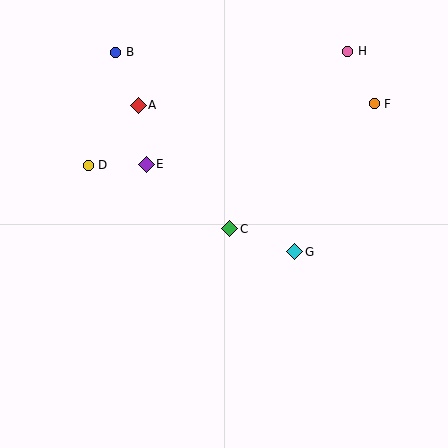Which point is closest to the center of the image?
Point C at (230, 229) is closest to the center.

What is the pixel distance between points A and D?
The distance between A and D is 78 pixels.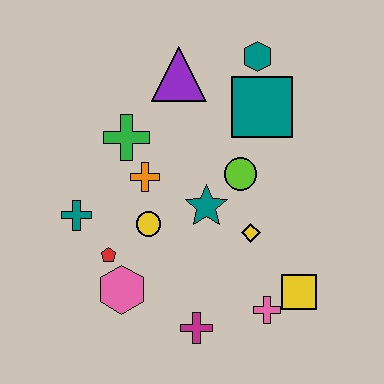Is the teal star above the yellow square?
Yes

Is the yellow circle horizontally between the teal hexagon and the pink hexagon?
Yes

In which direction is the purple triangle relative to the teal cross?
The purple triangle is above the teal cross.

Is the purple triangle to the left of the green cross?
No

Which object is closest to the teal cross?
The red pentagon is closest to the teal cross.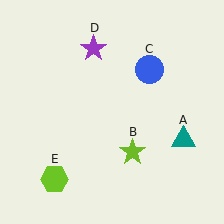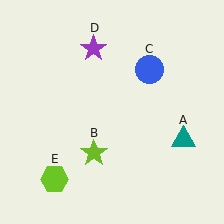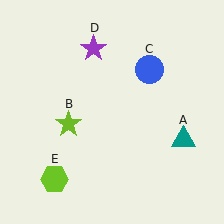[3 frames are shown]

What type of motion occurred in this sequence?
The lime star (object B) rotated clockwise around the center of the scene.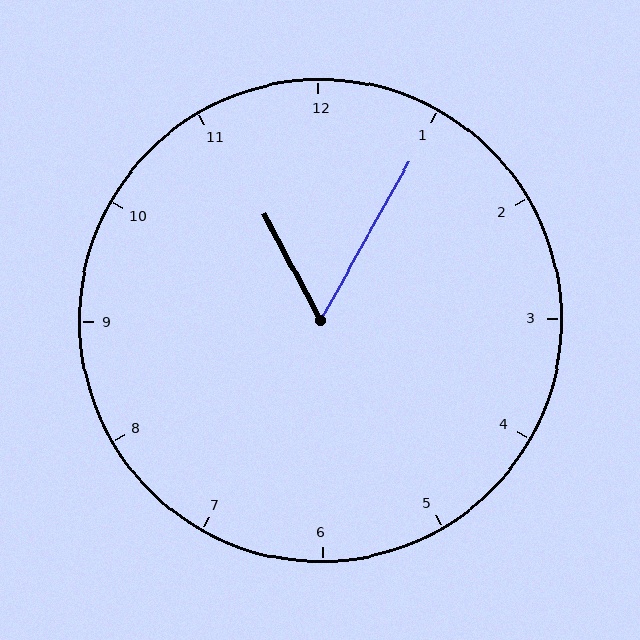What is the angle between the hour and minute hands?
Approximately 58 degrees.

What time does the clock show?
11:05.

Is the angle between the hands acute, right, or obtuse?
It is acute.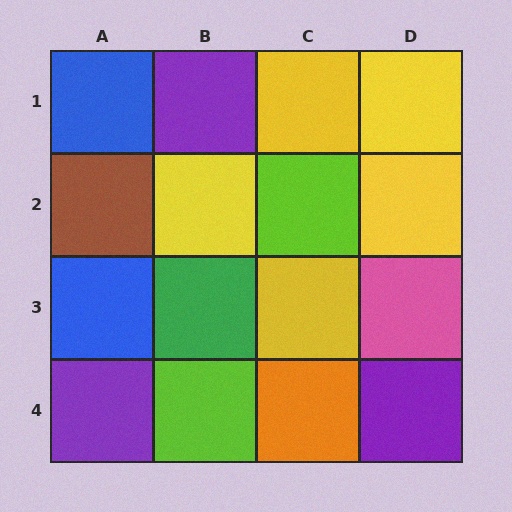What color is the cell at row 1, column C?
Yellow.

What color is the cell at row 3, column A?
Blue.